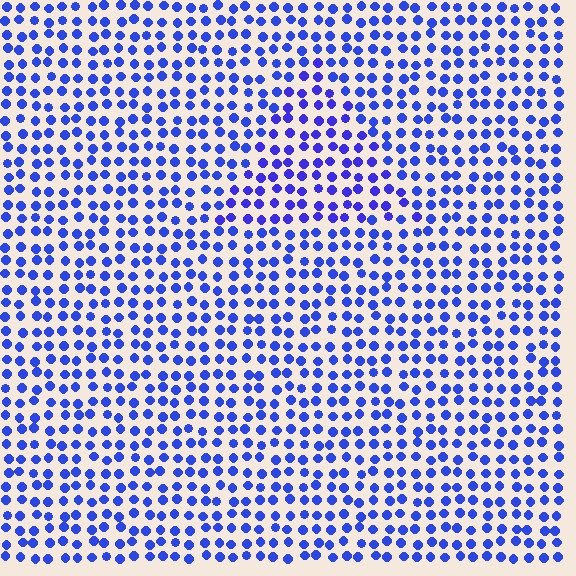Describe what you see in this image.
The image is filled with small blue elements in a uniform arrangement. A triangle-shaped region is visible where the elements are tinted to a slightly different hue, forming a subtle color boundary.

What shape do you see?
I see a triangle.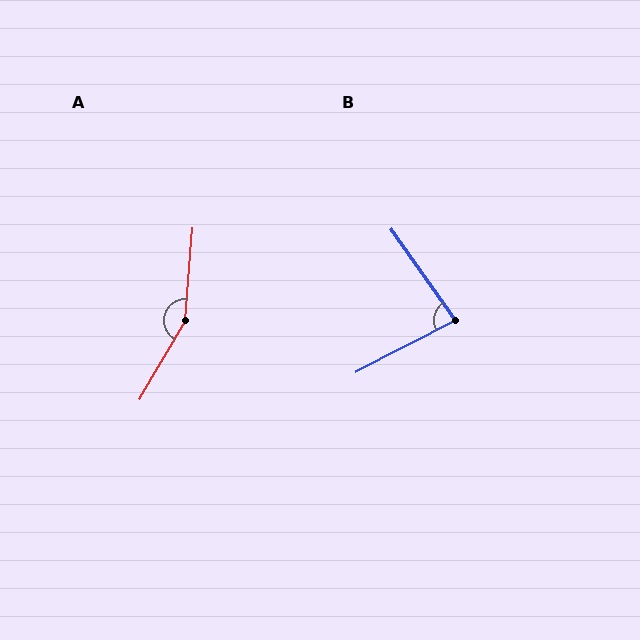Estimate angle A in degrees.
Approximately 154 degrees.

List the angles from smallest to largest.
B (82°), A (154°).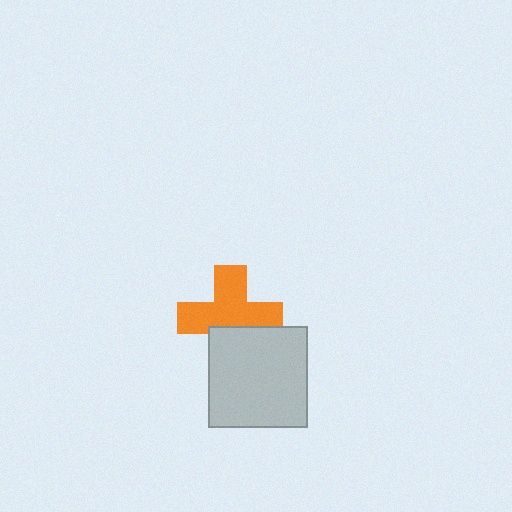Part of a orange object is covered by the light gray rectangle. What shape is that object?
It is a cross.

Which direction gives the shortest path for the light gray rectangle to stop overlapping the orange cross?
Moving down gives the shortest separation.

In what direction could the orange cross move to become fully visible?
The orange cross could move up. That would shift it out from behind the light gray rectangle entirely.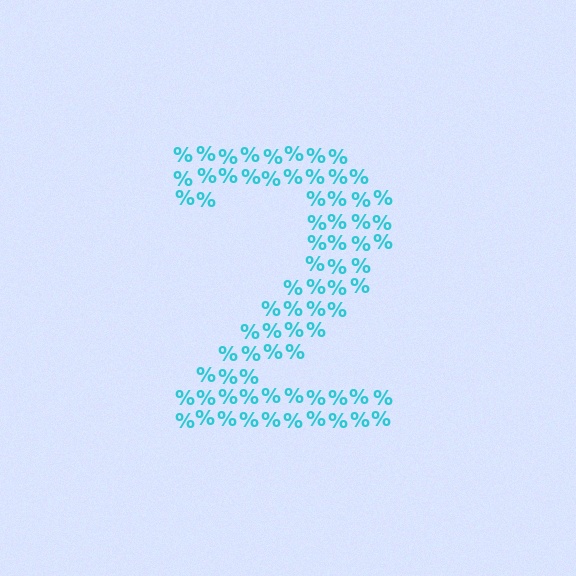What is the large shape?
The large shape is the digit 2.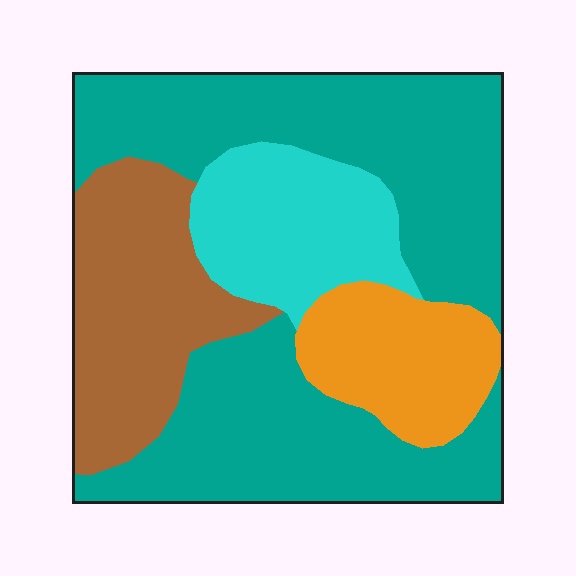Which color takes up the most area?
Teal, at roughly 50%.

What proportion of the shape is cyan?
Cyan takes up about one sixth (1/6) of the shape.